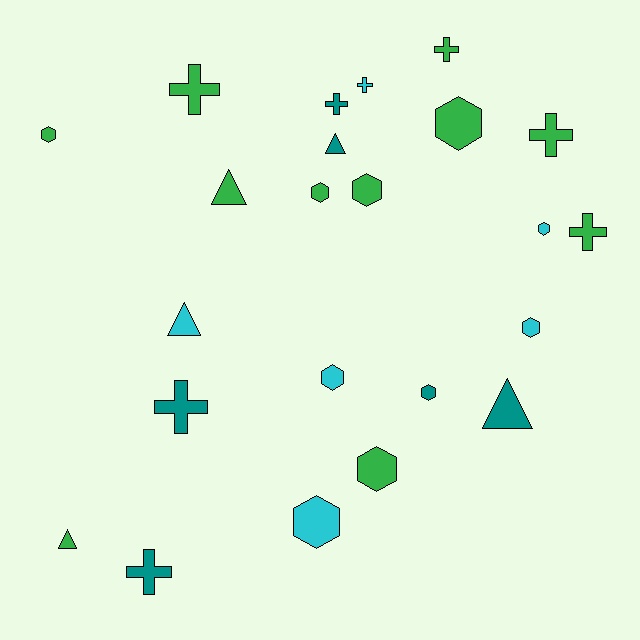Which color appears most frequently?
Green, with 11 objects.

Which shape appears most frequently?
Hexagon, with 10 objects.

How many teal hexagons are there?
There is 1 teal hexagon.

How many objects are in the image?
There are 23 objects.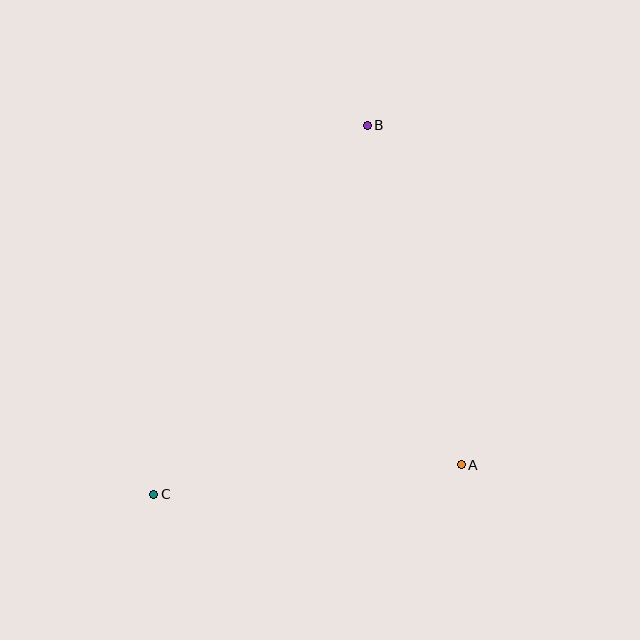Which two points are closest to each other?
Points A and C are closest to each other.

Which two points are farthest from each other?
Points B and C are farthest from each other.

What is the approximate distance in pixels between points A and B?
The distance between A and B is approximately 352 pixels.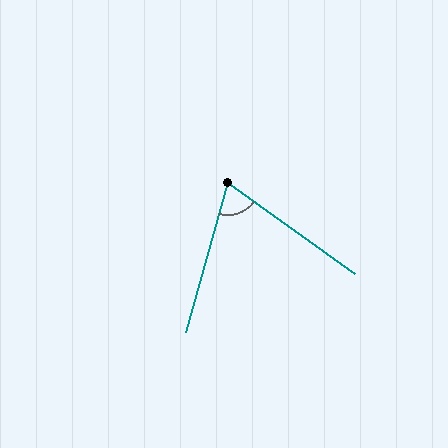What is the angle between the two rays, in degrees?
Approximately 70 degrees.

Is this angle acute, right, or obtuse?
It is acute.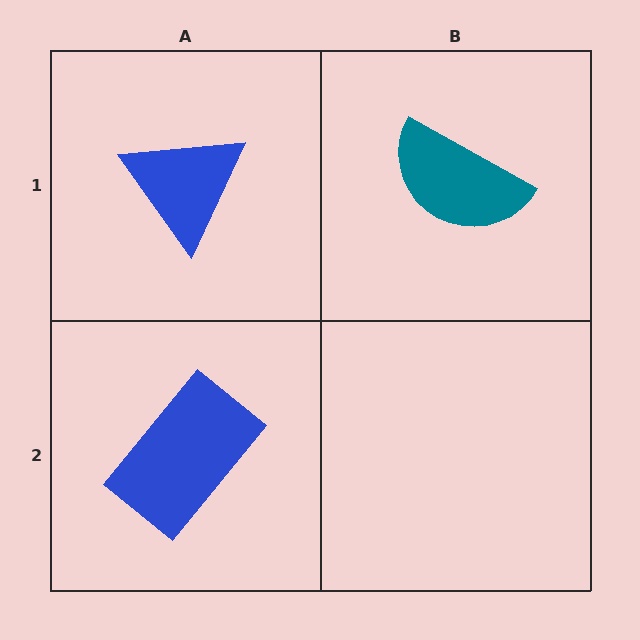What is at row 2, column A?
A blue rectangle.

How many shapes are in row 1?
2 shapes.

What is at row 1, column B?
A teal semicircle.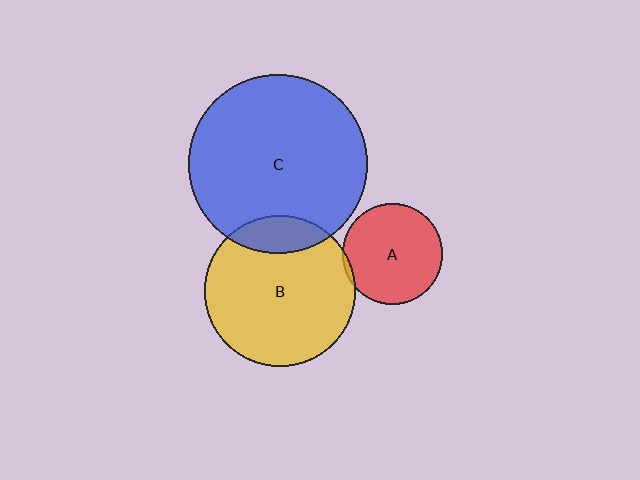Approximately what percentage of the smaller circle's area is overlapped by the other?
Approximately 15%.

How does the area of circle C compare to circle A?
Approximately 3.2 times.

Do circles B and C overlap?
Yes.